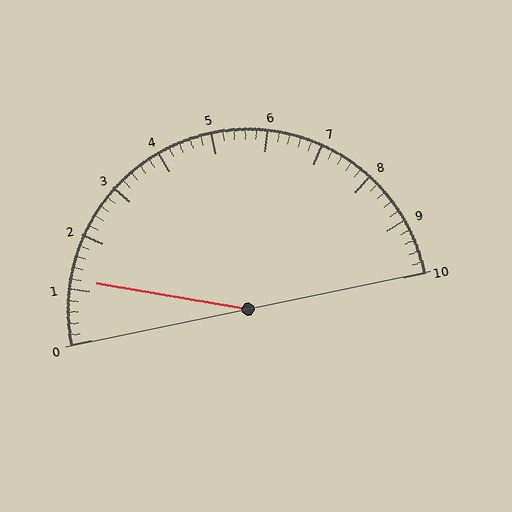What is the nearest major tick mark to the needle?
The nearest major tick mark is 1.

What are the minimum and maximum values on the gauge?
The gauge ranges from 0 to 10.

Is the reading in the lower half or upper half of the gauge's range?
The reading is in the lower half of the range (0 to 10).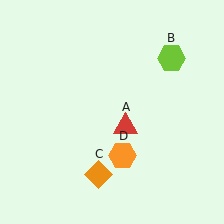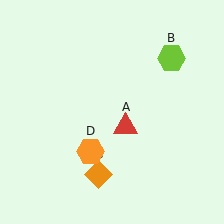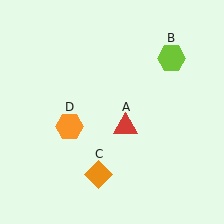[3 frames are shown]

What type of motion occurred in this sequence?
The orange hexagon (object D) rotated clockwise around the center of the scene.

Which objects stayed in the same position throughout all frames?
Red triangle (object A) and lime hexagon (object B) and orange diamond (object C) remained stationary.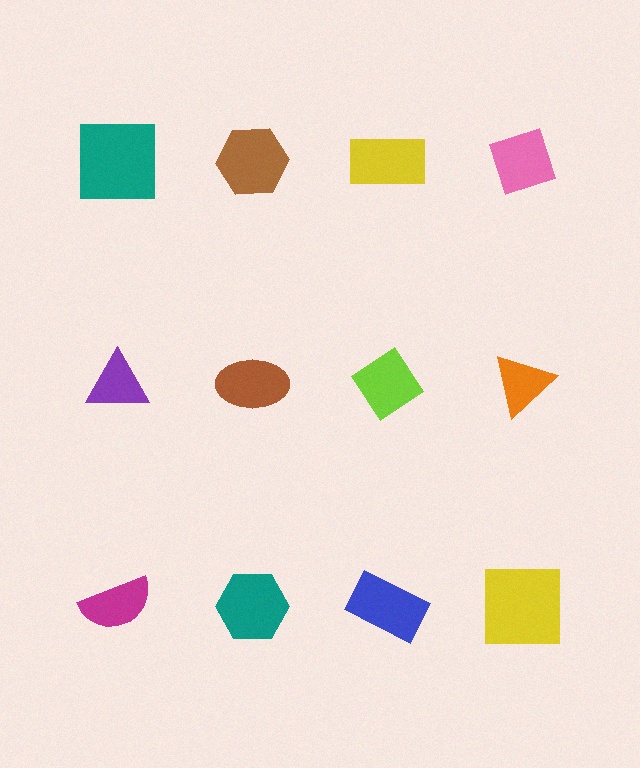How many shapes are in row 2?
4 shapes.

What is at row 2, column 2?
A brown ellipse.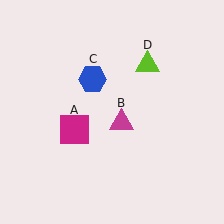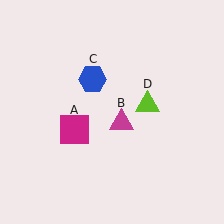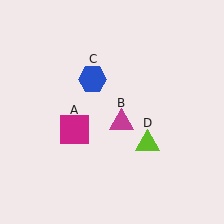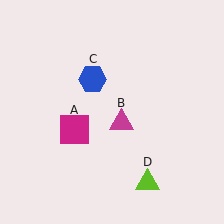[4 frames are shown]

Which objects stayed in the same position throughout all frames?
Magenta square (object A) and magenta triangle (object B) and blue hexagon (object C) remained stationary.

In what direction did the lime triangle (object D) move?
The lime triangle (object D) moved down.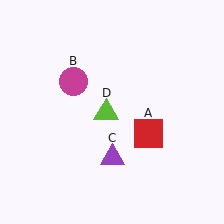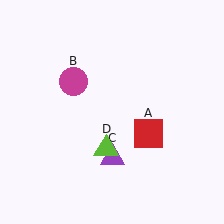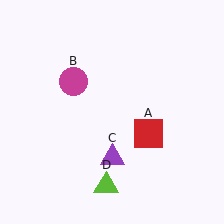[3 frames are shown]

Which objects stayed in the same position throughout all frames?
Red square (object A) and magenta circle (object B) and purple triangle (object C) remained stationary.